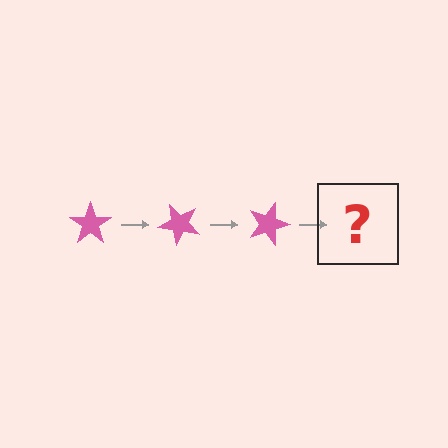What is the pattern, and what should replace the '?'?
The pattern is that the star rotates 45 degrees each step. The '?' should be a pink star rotated 135 degrees.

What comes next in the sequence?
The next element should be a pink star rotated 135 degrees.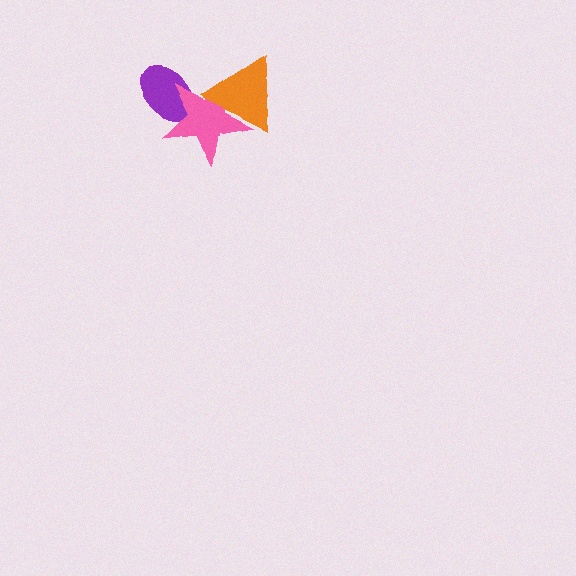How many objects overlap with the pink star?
2 objects overlap with the pink star.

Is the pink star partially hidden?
Yes, it is partially covered by another shape.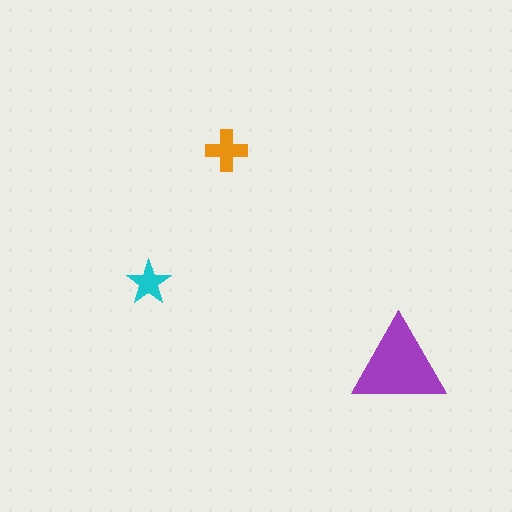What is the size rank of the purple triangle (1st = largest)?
1st.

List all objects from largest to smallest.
The purple triangle, the orange cross, the cyan star.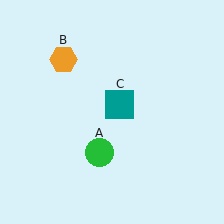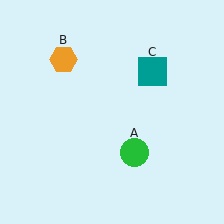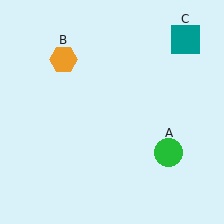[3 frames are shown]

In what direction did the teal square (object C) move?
The teal square (object C) moved up and to the right.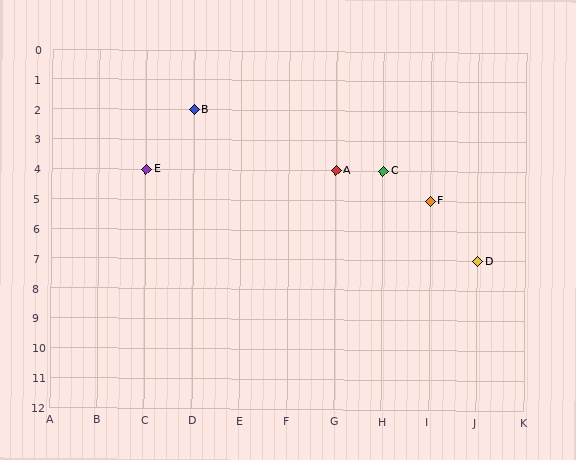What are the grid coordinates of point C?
Point C is at grid coordinates (H, 4).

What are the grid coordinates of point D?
Point D is at grid coordinates (J, 7).